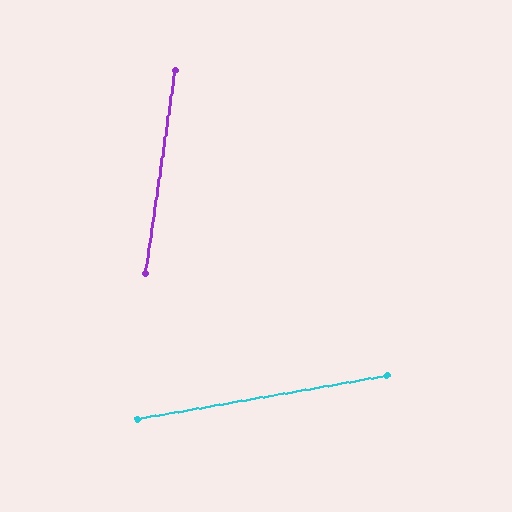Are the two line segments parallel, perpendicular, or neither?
Neither parallel nor perpendicular — they differ by about 72°.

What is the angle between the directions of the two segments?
Approximately 72 degrees.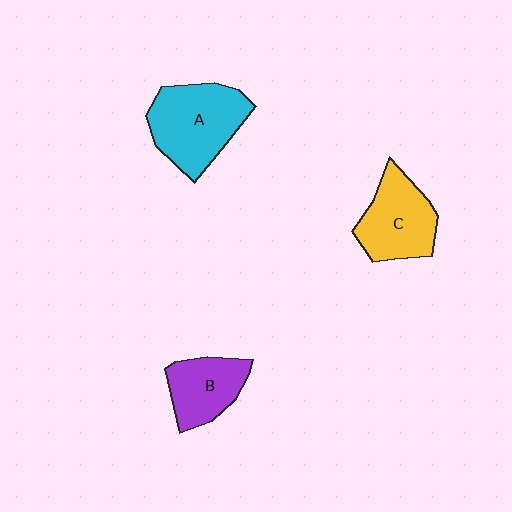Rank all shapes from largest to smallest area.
From largest to smallest: A (cyan), C (yellow), B (purple).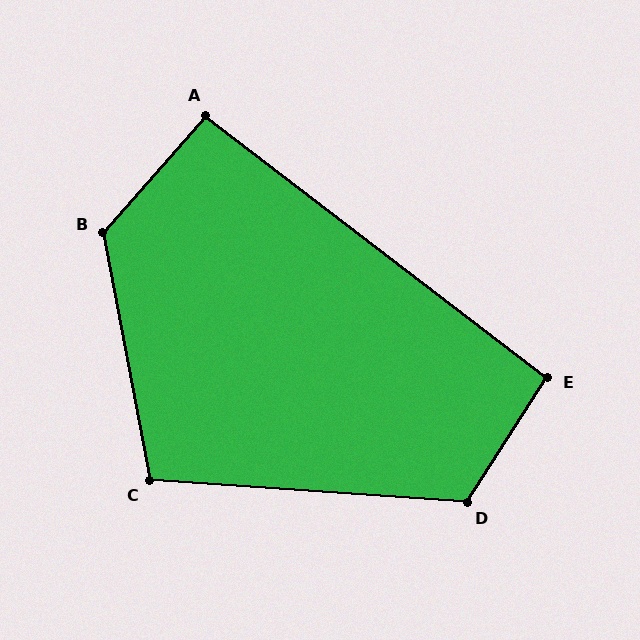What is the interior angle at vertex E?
Approximately 95 degrees (approximately right).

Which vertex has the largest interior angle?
B, at approximately 128 degrees.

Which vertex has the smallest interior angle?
A, at approximately 94 degrees.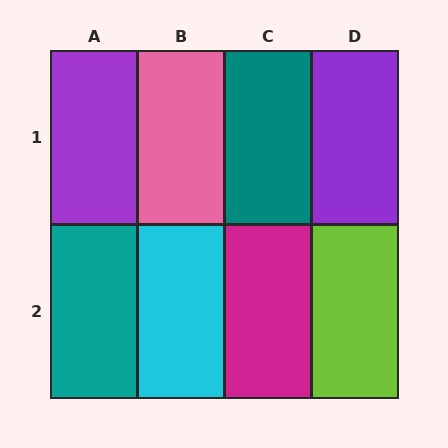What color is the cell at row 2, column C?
Magenta.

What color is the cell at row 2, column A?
Teal.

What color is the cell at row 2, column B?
Cyan.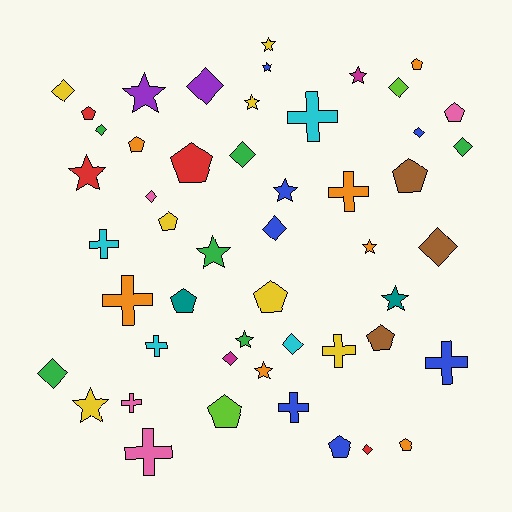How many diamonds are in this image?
There are 14 diamonds.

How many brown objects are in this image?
There are 3 brown objects.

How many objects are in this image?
There are 50 objects.